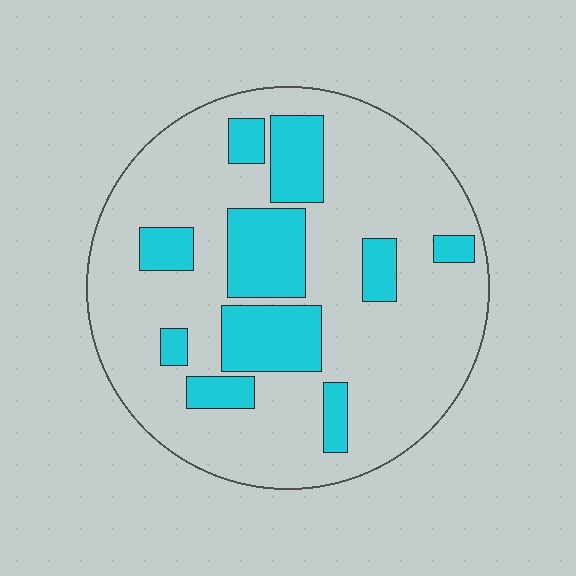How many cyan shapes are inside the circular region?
10.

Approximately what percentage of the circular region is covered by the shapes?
Approximately 25%.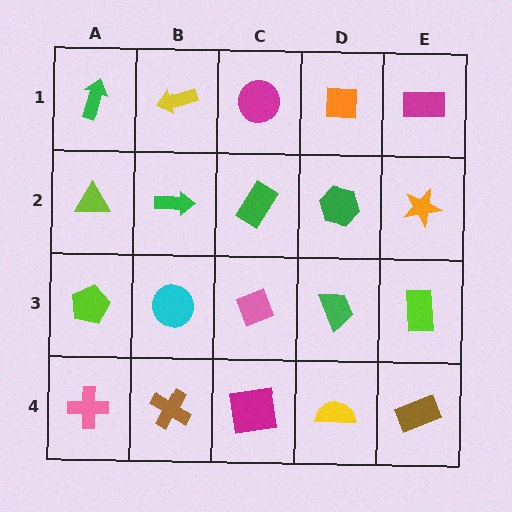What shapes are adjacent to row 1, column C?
A green rectangle (row 2, column C), a yellow arrow (row 1, column B), an orange square (row 1, column D).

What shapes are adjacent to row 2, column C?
A magenta circle (row 1, column C), a pink diamond (row 3, column C), a green arrow (row 2, column B), a green hexagon (row 2, column D).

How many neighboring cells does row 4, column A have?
2.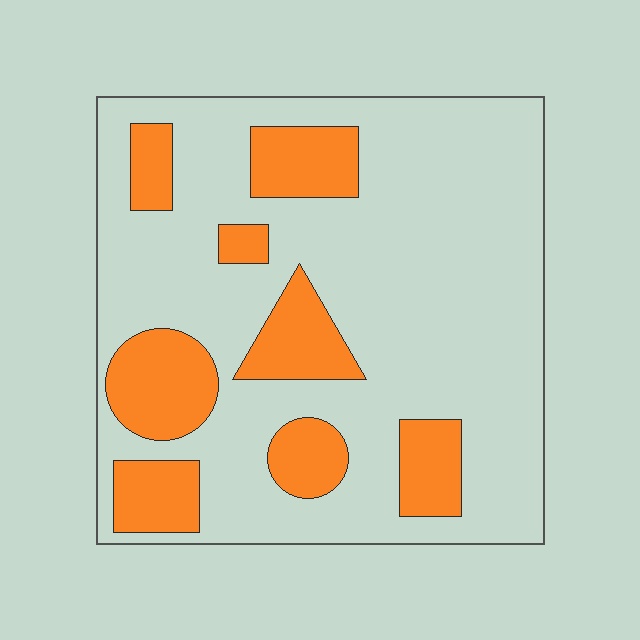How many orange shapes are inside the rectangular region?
8.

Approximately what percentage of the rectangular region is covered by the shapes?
Approximately 25%.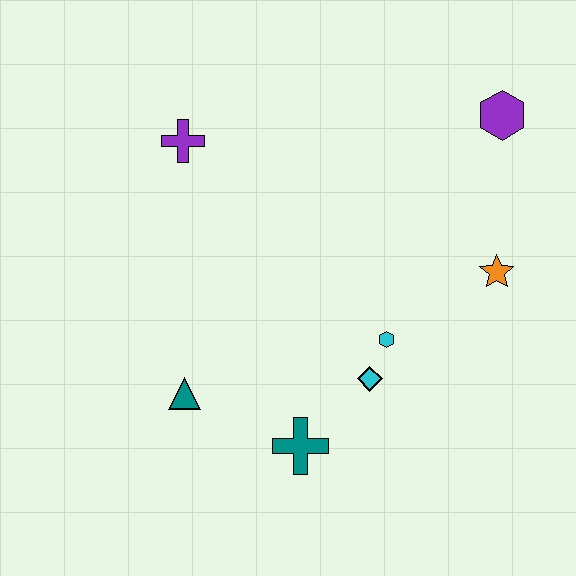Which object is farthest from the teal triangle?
The purple hexagon is farthest from the teal triangle.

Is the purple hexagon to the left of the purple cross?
No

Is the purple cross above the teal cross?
Yes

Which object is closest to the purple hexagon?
The orange star is closest to the purple hexagon.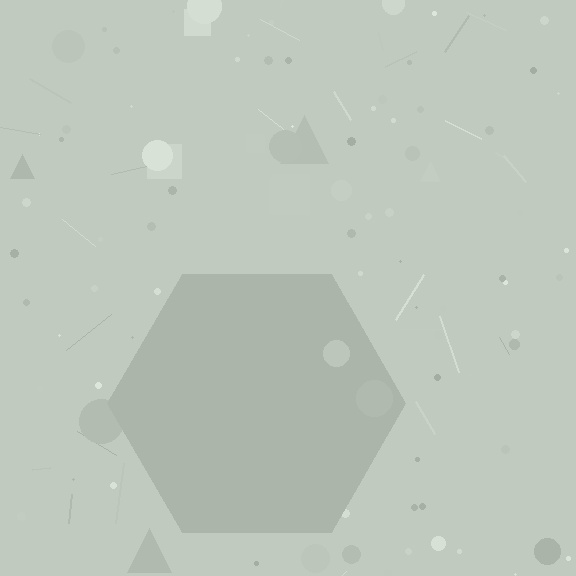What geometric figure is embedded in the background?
A hexagon is embedded in the background.